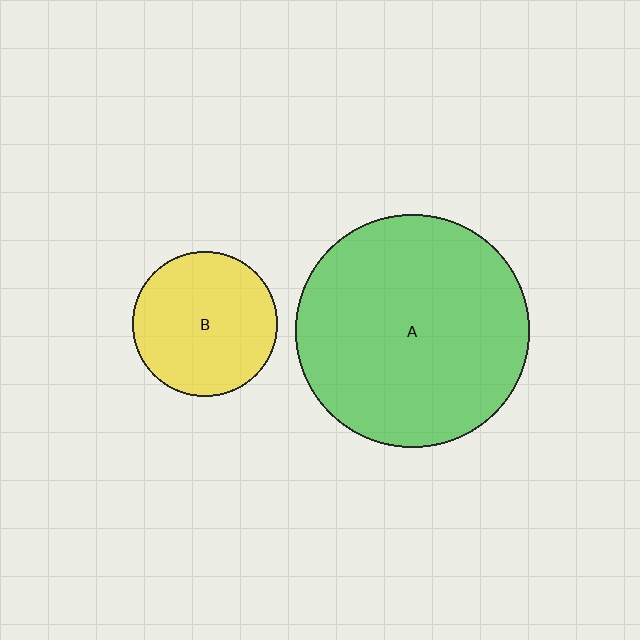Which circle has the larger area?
Circle A (green).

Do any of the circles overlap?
No, none of the circles overlap.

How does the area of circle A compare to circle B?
Approximately 2.6 times.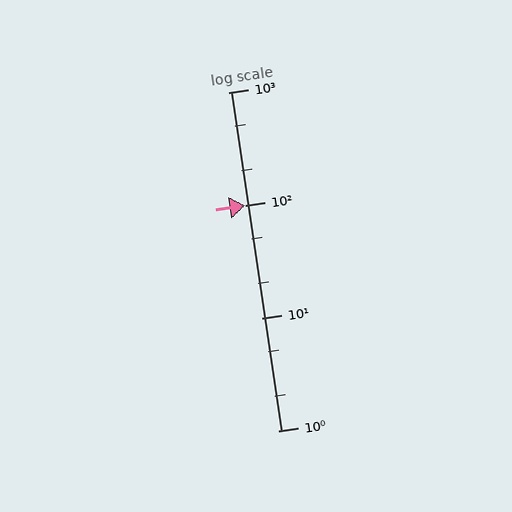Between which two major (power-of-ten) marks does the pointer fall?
The pointer is between 100 and 1000.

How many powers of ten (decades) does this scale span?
The scale spans 3 decades, from 1 to 1000.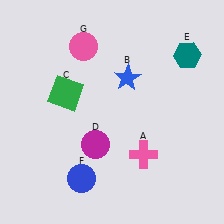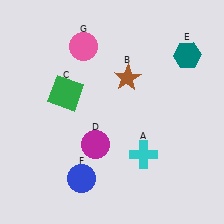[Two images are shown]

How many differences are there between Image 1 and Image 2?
There are 2 differences between the two images.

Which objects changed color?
A changed from pink to cyan. B changed from blue to brown.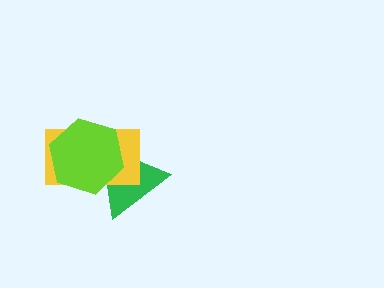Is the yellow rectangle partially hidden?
Yes, it is partially covered by another shape.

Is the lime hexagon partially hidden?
No, no other shape covers it.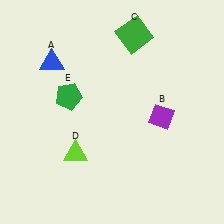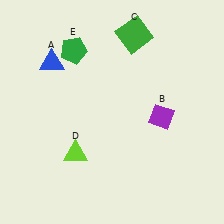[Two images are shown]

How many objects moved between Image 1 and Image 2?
1 object moved between the two images.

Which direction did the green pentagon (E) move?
The green pentagon (E) moved up.